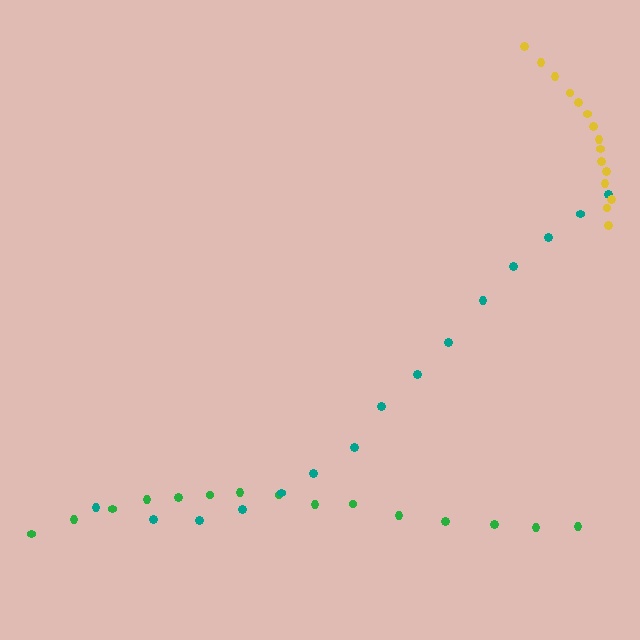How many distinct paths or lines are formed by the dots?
There are 3 distinct paths.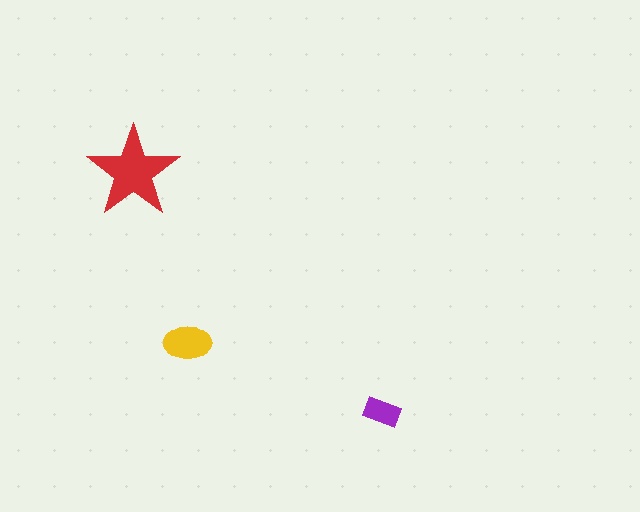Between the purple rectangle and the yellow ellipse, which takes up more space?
The yellow ellipse.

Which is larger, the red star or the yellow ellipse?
The red star.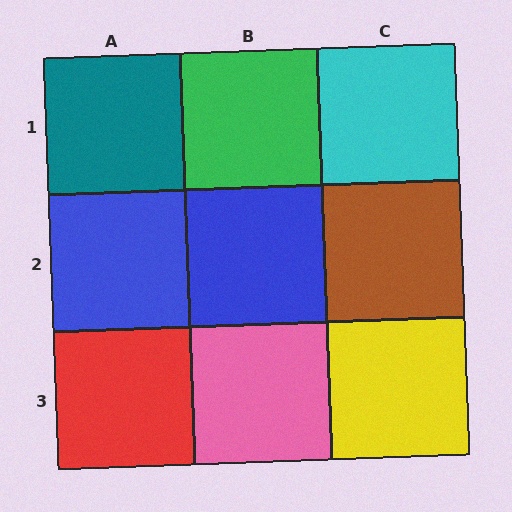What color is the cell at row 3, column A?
Red.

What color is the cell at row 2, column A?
Blue.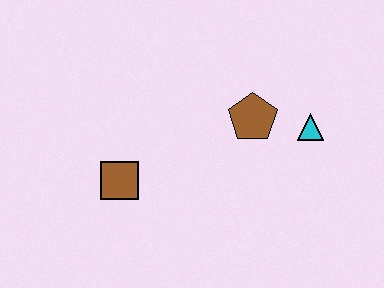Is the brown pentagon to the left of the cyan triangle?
Yes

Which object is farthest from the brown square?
The cyan triangle is farthest from the brown square.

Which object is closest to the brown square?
The brown pentagon is closest to the brown square.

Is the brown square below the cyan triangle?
Yes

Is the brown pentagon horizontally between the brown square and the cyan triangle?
Yes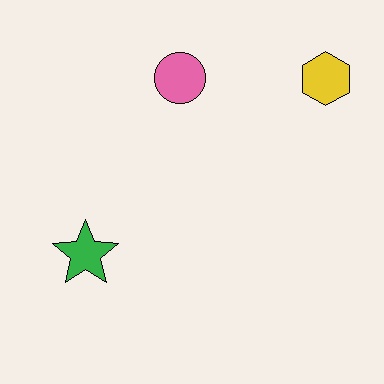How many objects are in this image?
There are 3 objects.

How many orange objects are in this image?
There are no orange objects.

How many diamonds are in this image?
There are no diamonds.